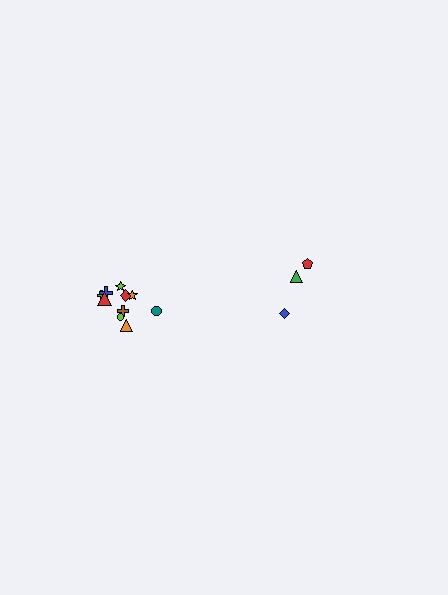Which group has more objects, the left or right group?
The left group.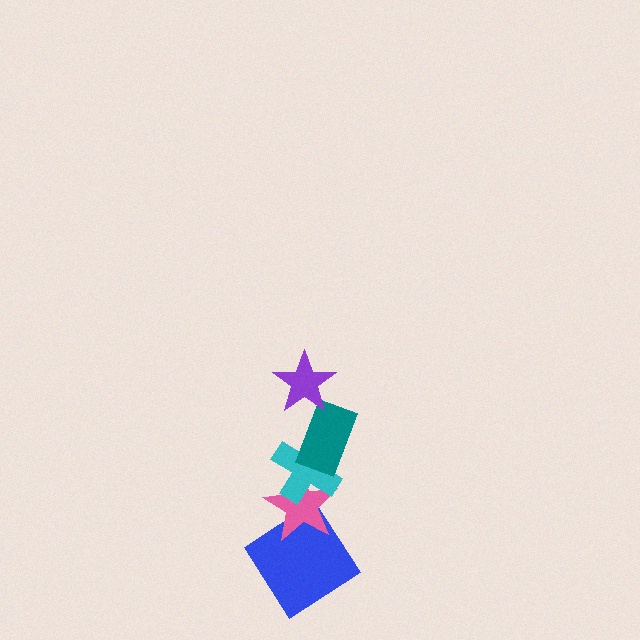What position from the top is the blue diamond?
The blue diamond is 5th from the top.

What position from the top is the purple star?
The purple star is 1st from the top.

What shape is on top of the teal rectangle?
The purple star is on top of the teal rectangle.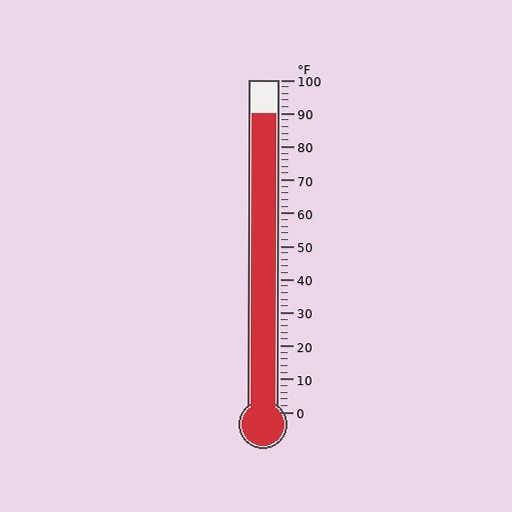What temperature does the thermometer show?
The thermometer shows approximately 90°F.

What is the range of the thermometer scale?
The thermometer scale ranges from 0°F to 100°F.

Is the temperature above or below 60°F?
The temperature is above 60°F.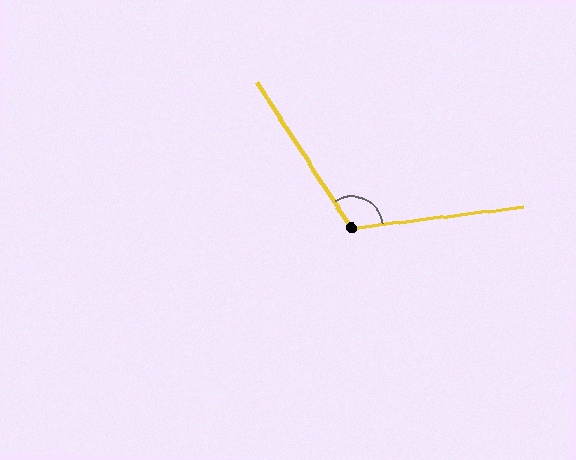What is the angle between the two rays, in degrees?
Approximately 116 degrees.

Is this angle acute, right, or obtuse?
It is obtuse.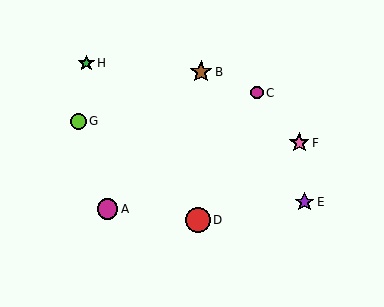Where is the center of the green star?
The center of the green star is at (86, 63).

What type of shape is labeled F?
Shape F is a pink star.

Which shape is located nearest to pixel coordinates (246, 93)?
The magenta circle (labeled C) at (257, 93) is nearest to that location.